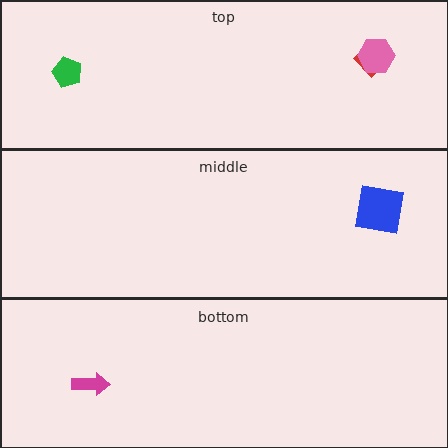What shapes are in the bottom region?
The magenta arrow.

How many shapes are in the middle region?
1.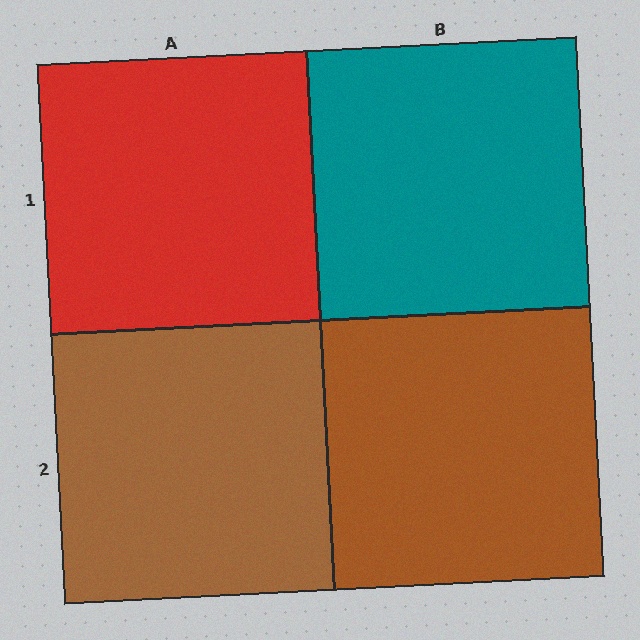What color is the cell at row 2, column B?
Brown.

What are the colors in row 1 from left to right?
Red, teal.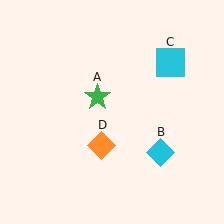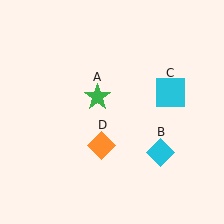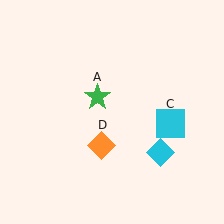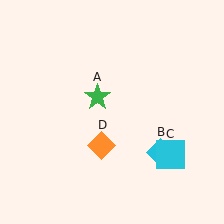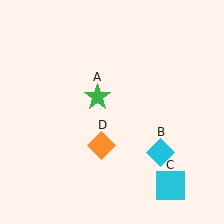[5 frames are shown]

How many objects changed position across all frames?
1 object changed position: cyan square (object C).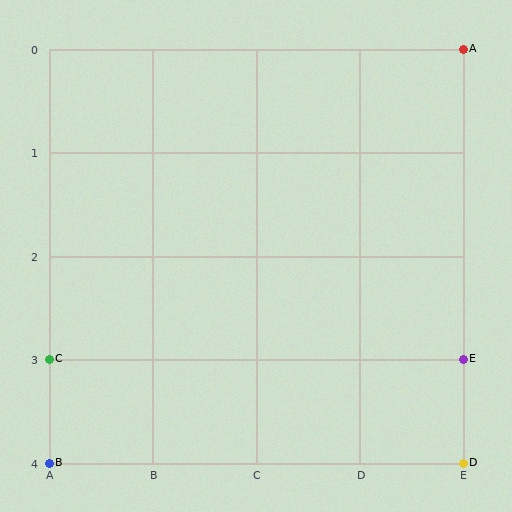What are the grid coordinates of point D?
Point D is at grid coordinates (E, 4).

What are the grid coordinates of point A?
Point A is at grid coordinates (E, 0).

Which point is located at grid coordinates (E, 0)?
Point A is at (E, 0).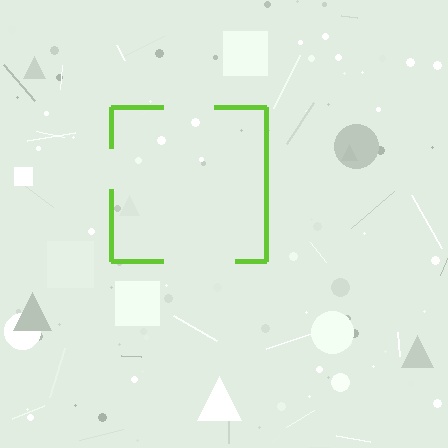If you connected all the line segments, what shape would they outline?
They would outline a square.